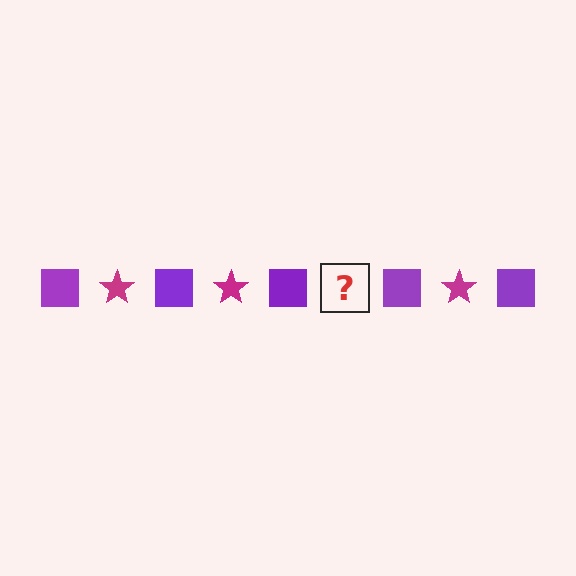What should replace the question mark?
The question mark should be replaced with a magenta star.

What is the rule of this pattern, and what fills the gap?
The rule is that the pattern alternates between purple square and magenta star. The gap should be filled with a magenta star.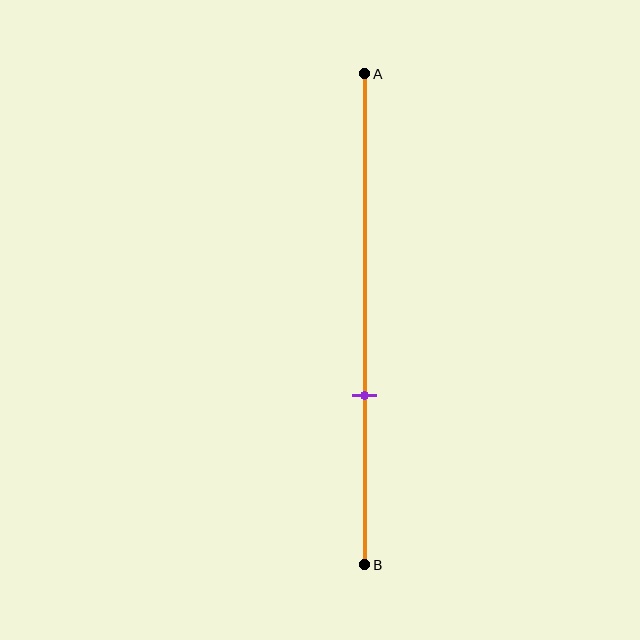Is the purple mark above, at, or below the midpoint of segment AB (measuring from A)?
The purple mark is below the midpoint of segment AB.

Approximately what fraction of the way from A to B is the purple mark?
The purple mark is approximately 65% of the way from A to B.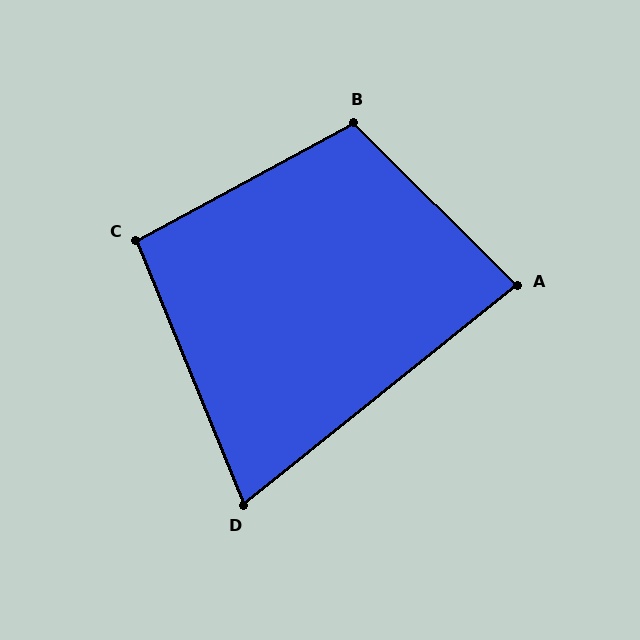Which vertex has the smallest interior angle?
D, at approximately 73 degrees.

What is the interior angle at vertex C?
Approximately 96 degrees (obtuse).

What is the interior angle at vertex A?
Approximately 84 degrees (acute).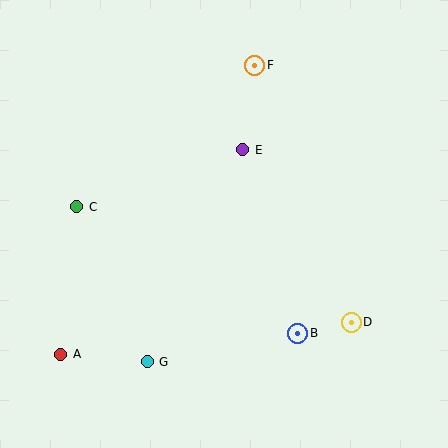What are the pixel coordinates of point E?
Point E is at (243, 150).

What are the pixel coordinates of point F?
Point F is at (255, 65).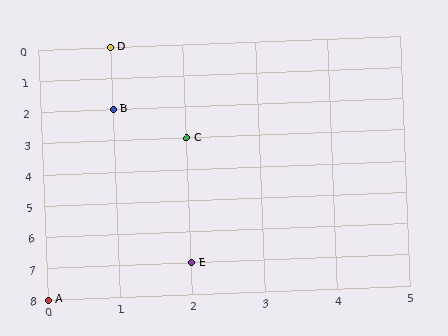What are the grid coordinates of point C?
Point C is at grid coordinates (2, 3).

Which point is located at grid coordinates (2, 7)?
Point E is at (2, 7).